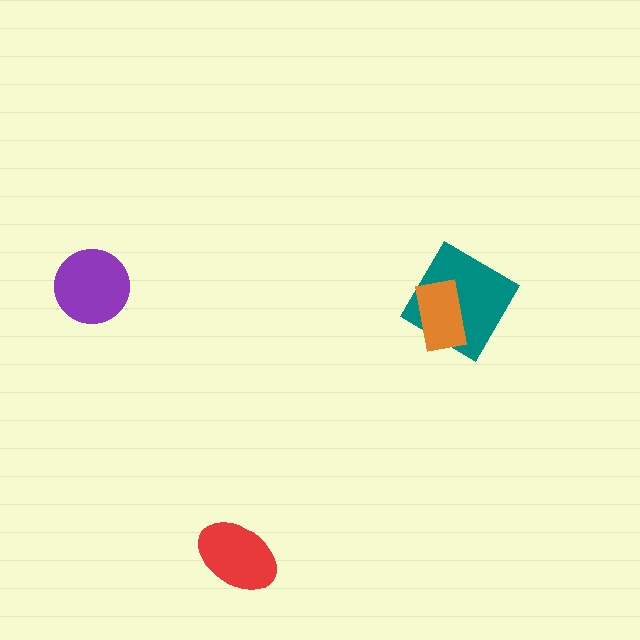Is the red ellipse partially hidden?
No, no other shape covers it.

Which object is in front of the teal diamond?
The orange rectangle is in front of the teal diamond.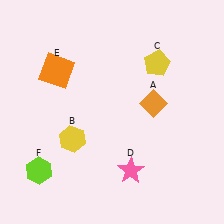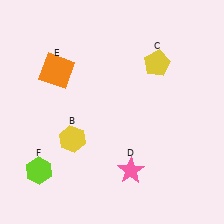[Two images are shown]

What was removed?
The orange diamond (A) was removed in Image 2.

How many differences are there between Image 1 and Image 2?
There is 1 difference between the two images.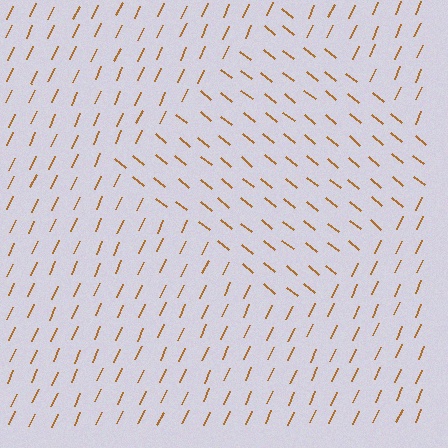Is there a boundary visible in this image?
Yes, there is a texture boundary formed by a change in line orientation.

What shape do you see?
I see a diamond.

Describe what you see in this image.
The image is filled with small brown line segments. A diamond region in the image has lines oriented differently from the surrounding lines, creating a visible texture boundary.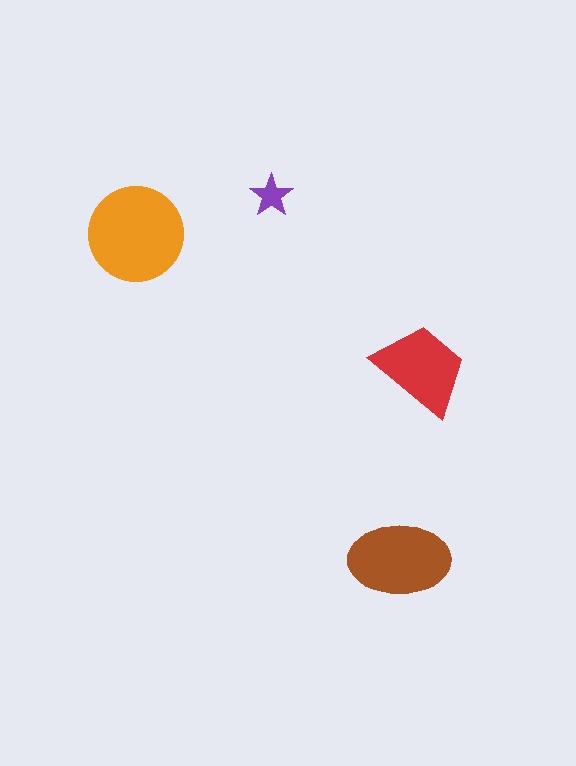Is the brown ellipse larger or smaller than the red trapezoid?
Larger.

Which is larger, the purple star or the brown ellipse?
The brown ellipse.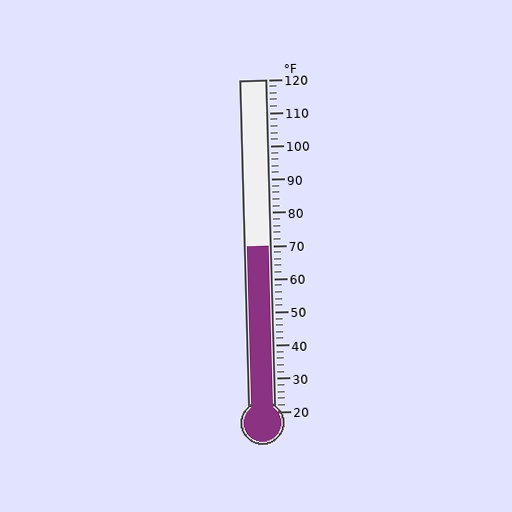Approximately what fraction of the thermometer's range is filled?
The thermometer is filled to approximately 50% of its range.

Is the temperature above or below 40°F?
The temperature is above 40°F.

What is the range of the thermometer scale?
The thermometer scale ranges from 20°F to 120°F.